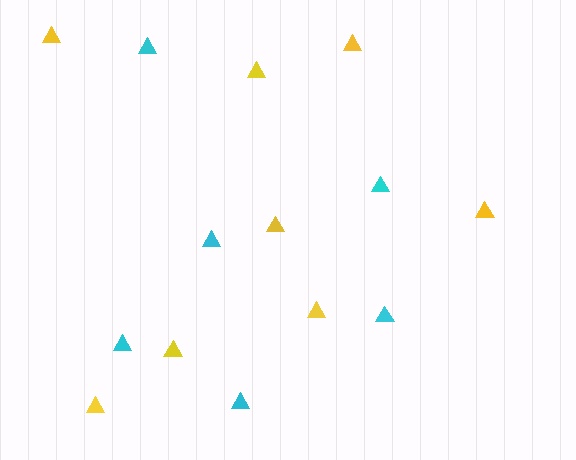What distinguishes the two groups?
There are 2 groups: one group of yellow triangles (8) and one group of cyan triangles (6).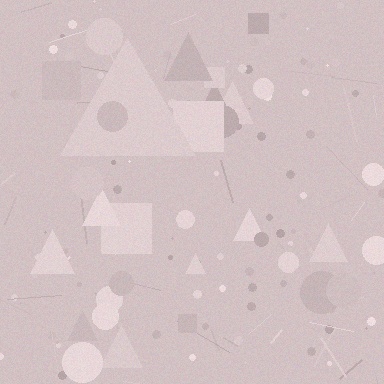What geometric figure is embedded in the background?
A triangle is embedded in the background.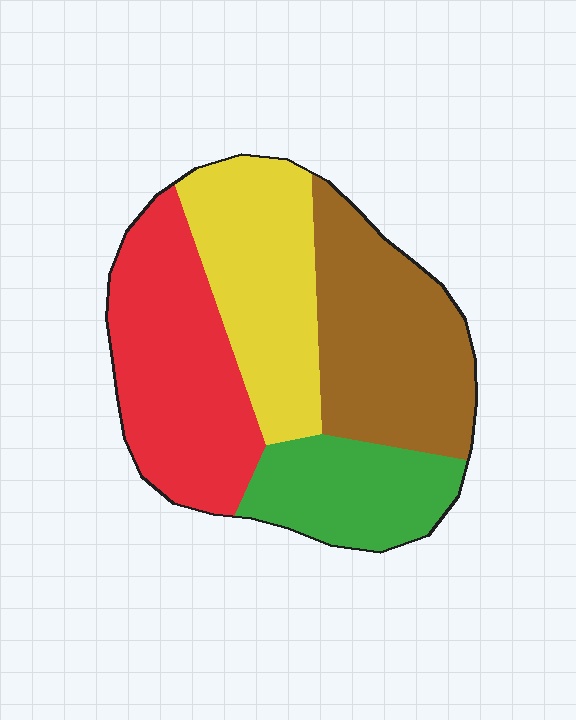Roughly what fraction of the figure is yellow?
Yellow takes up about one quarter (1/4) of the figure.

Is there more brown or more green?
Brown.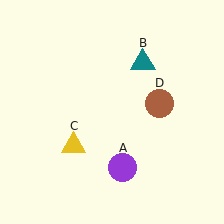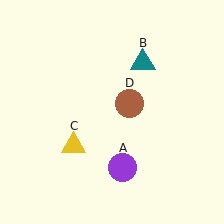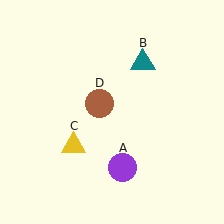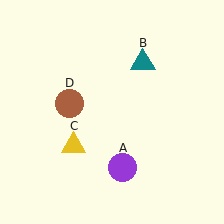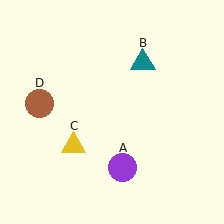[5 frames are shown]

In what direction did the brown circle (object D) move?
The brown circle (object D) moved left.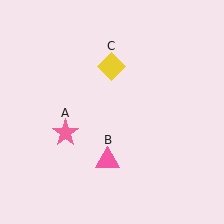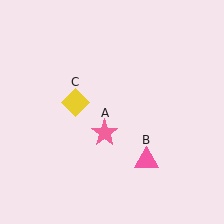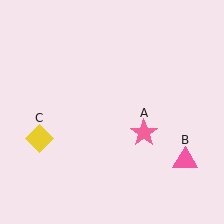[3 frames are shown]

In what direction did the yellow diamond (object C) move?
The yellow diamond (object C) moved down and to the left.